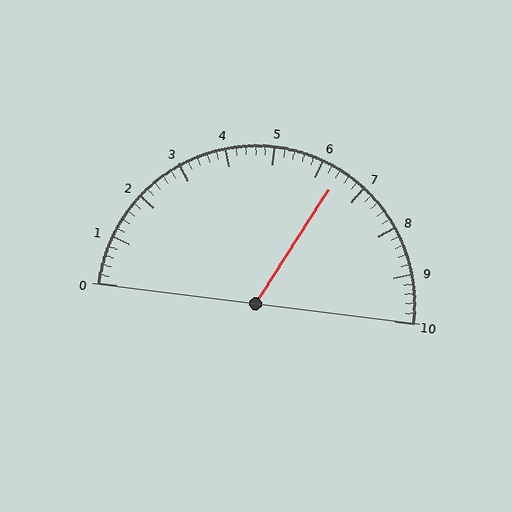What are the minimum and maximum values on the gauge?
The gauge ranges from 0 to 10.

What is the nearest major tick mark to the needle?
The nearest major tick mark is 6.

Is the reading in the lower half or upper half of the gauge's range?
The reading is in the upper half of the range (0 to 10).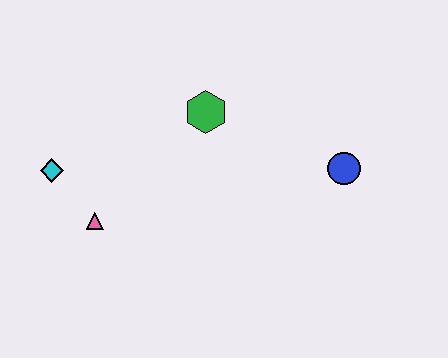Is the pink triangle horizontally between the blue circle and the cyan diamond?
Yes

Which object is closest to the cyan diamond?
The pink triangle is closest to the cyan diamond.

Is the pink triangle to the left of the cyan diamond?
No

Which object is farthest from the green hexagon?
The cyan diamond is farthest from the green hexagon.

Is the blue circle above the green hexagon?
No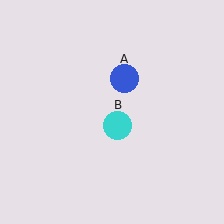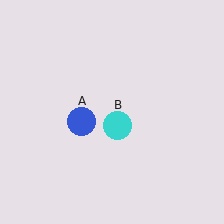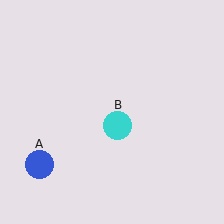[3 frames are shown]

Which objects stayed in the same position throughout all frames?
Cyan circle (object B) remained stationary.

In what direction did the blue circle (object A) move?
The blue circle (object A) moved down and to the left.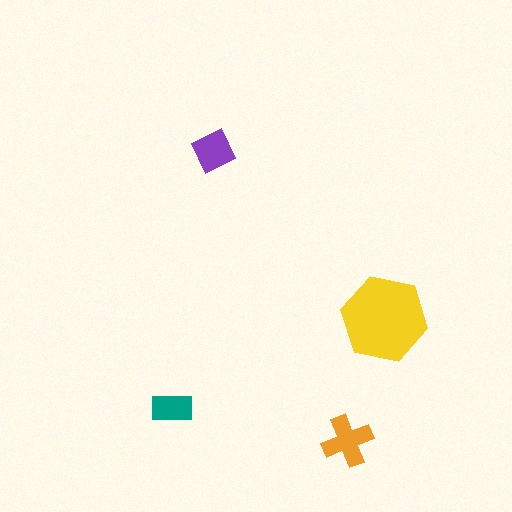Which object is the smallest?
The teal rectangle.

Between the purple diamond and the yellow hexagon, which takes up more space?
The yellow hexagon.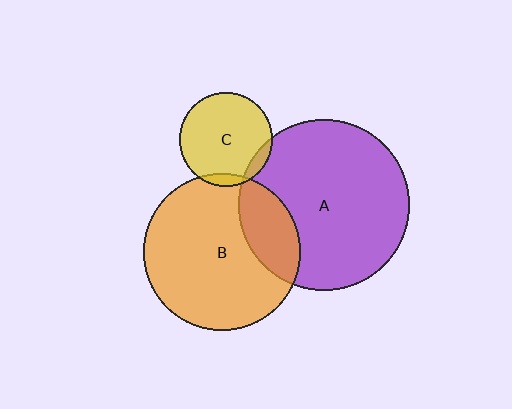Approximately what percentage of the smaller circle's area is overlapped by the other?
Approximately 20%.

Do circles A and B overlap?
Yes.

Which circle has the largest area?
Circle A (purple).